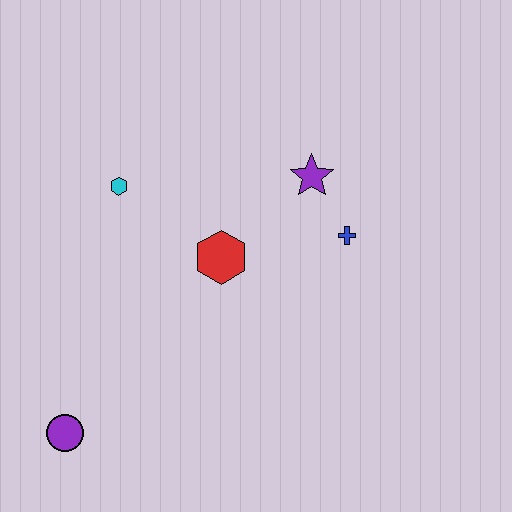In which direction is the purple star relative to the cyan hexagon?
The purple star is to the right of the cyan hexagon.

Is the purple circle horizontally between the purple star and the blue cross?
No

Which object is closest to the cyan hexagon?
The red hexagon is closest to the cyan hexagon.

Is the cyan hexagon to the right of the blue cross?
No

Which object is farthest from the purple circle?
The purple star is farthest from the purple circle.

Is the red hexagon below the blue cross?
Yes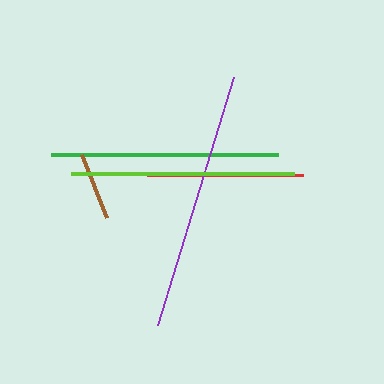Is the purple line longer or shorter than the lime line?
The purple line is longer than the lime line.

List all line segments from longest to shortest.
From longest to shortest: purple, green, lime, red, brown.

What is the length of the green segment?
The green segment is approximately 227 pixels long.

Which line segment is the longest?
The purple line is the longest at approximately 260 pixels.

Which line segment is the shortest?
The brown line is the shortest at approximately 68 pixels.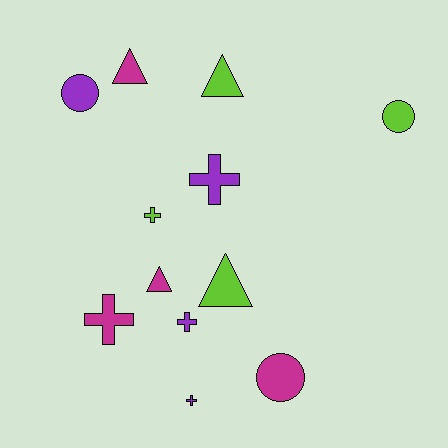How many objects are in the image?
There are 12 objects.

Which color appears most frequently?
Lime, with 4 objects.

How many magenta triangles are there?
There are 2 magenta triangles.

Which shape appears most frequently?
Cross, with 5 objects.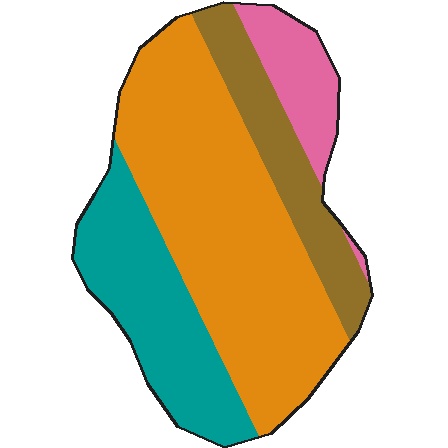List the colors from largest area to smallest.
From largest to smallest: orange, teal, brown, pink.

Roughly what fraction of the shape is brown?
Brown takes up about one sixth (1/6) of the shape.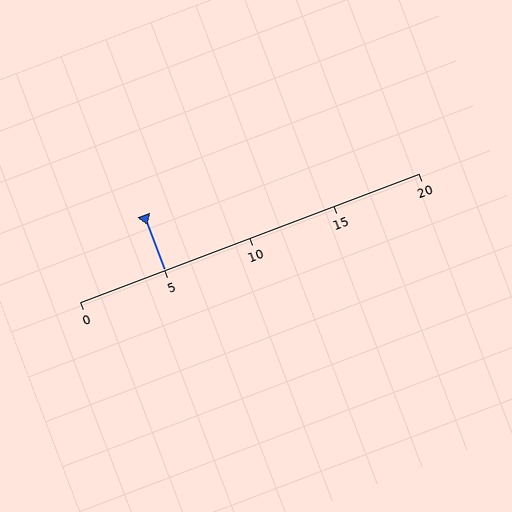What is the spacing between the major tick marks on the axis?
The major ticks are spaced 5 apart.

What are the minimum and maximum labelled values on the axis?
The axis runs from 0 to 20.